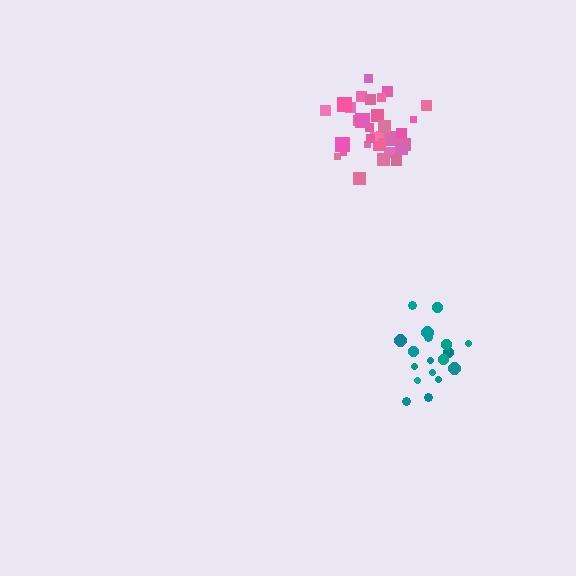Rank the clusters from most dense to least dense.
pink, teal.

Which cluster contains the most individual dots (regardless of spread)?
Pink (34).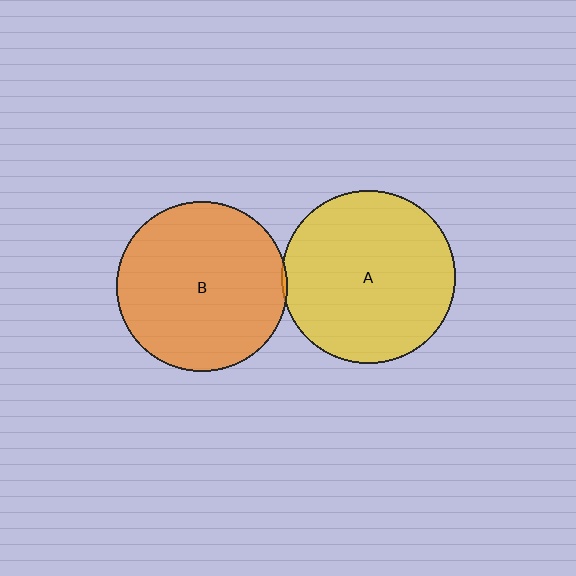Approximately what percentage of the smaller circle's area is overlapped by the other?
Approximately 5%.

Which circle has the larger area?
Circle A (yellow).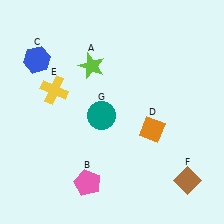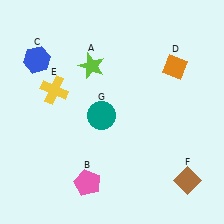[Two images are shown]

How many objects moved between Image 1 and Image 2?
1 object moved between the two images.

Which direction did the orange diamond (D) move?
The orange diamond (D) moved up.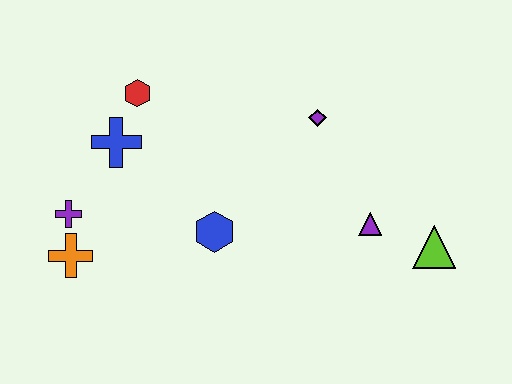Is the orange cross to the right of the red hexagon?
No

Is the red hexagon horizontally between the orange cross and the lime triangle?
Yes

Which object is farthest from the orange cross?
The lime triangle is farthest from the orange cross.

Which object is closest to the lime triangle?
The purple triangle is closest to the lime triangle.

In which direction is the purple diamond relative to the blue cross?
The purple diamond is to the right of the blue cross.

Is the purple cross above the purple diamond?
No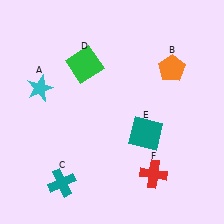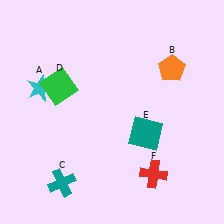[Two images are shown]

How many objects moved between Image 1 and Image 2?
1 object moved between the two images.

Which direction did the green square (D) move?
The green square (D) moved left.